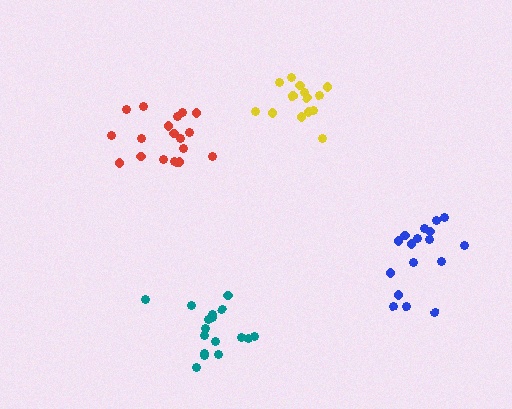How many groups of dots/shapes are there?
There are 4 groups.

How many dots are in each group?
Group 1: 14 dots, Group 2: 19 dots, Group 3: 17 dots, Group 4: 17 dots (67 total).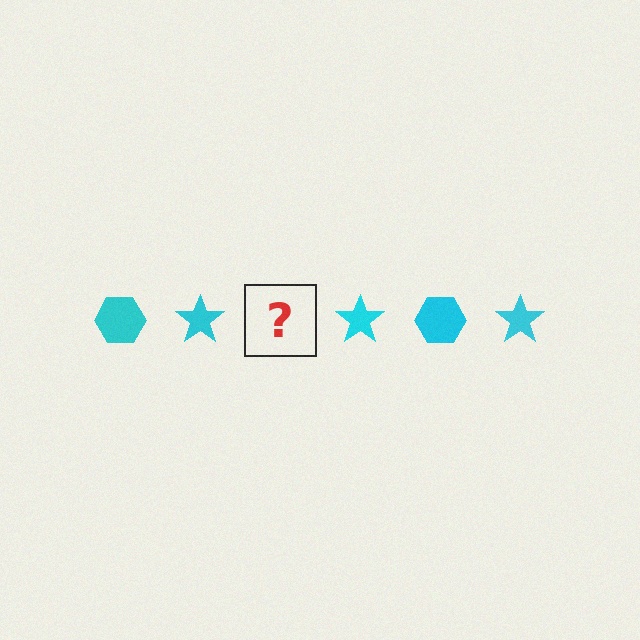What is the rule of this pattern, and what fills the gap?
The rule is that the pattern cycles through hexagon, star shapes in cyan. The gap should be filled with a cyan hexagon.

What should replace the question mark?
The question mark should be replaced with a cyan hexagon.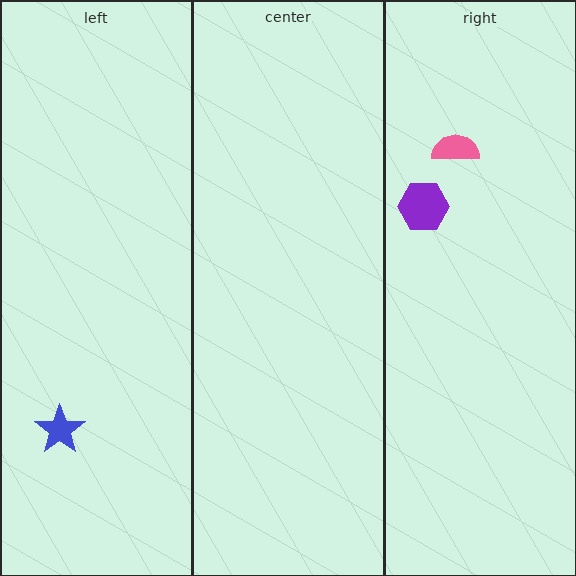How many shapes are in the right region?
2.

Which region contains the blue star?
The left region.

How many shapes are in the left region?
1.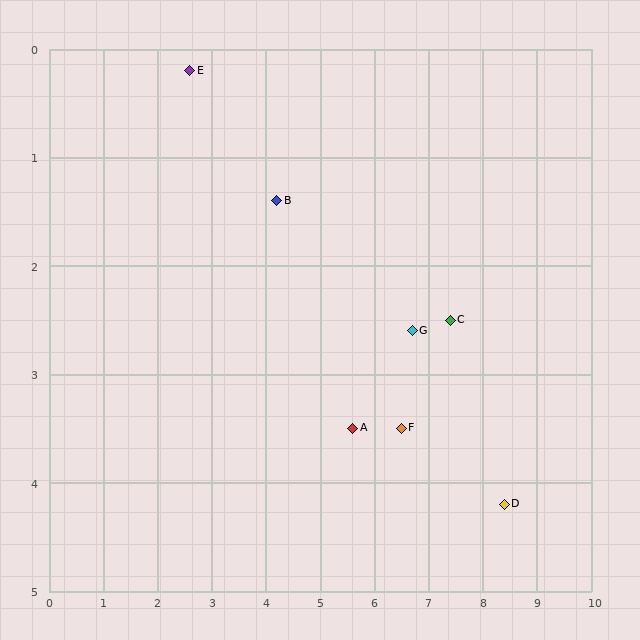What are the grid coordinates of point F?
Point F is at approximately (6.5, 3.5).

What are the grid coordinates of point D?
Point D is at approximately (8.4, 4.2).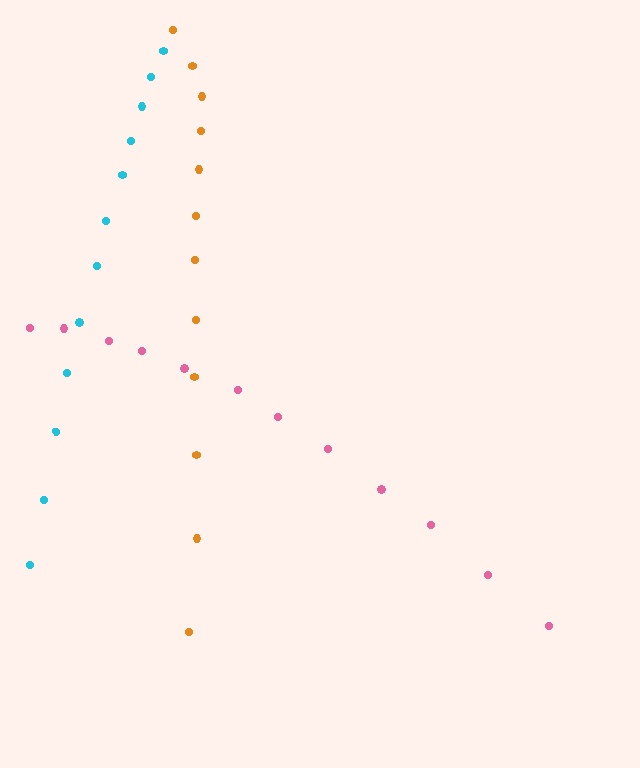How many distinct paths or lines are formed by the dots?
There are 3 distinct paths.